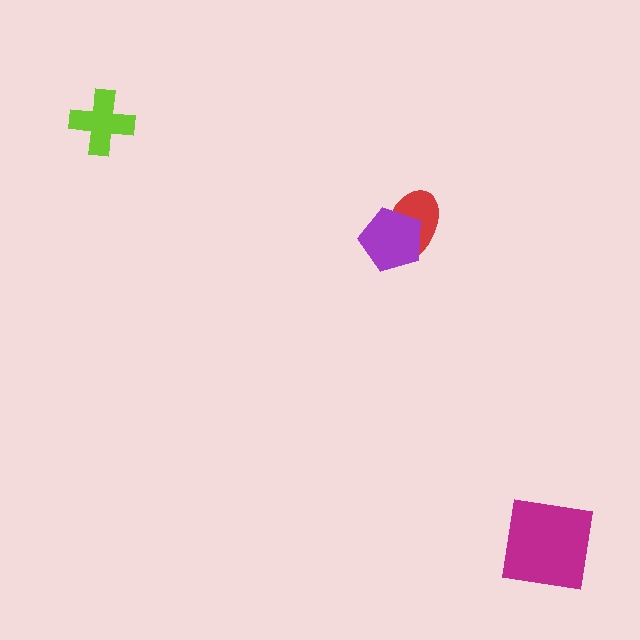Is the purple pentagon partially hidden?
No, no other shape covers it.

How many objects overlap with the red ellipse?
1 object overlaps with the red ellipse.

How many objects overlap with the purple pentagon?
1 object overlaps with the purple pentagon.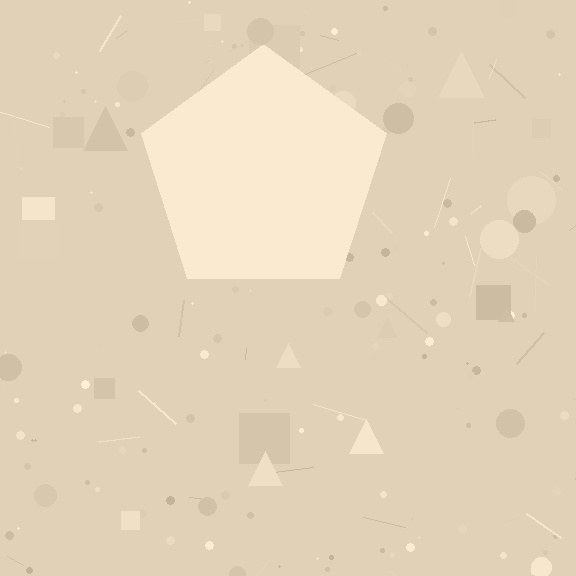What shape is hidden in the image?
A pentagon is hidden in the image.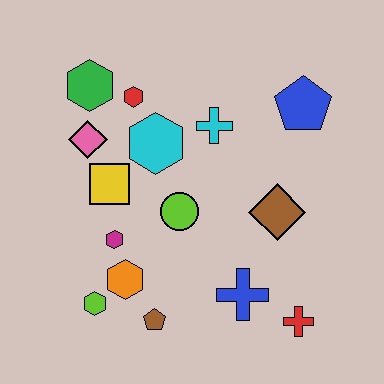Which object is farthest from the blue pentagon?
The lime hexagon is farthest from the blue pentagon.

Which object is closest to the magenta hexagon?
The orange hexagon is closest to the magenta hexagon.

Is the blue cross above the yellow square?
No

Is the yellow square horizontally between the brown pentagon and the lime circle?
No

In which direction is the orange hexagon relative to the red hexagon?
The orange hexagon is below the red hexagon.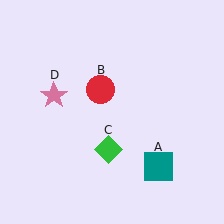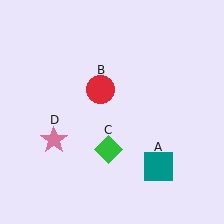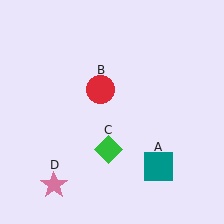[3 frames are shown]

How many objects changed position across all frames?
1 object changed position: pink star (object D).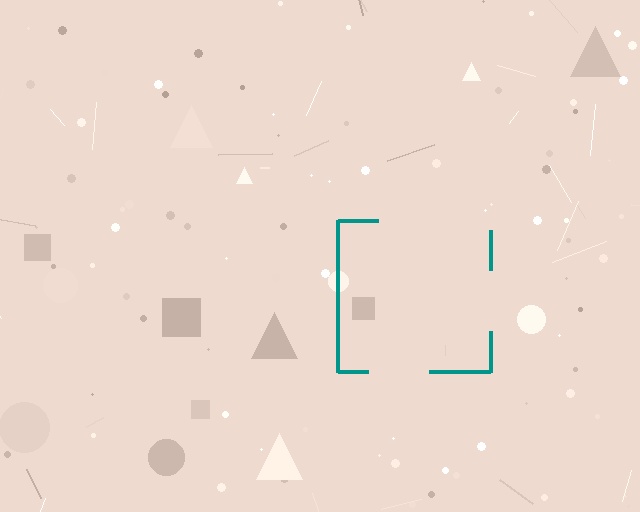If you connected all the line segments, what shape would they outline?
They would outline a square.